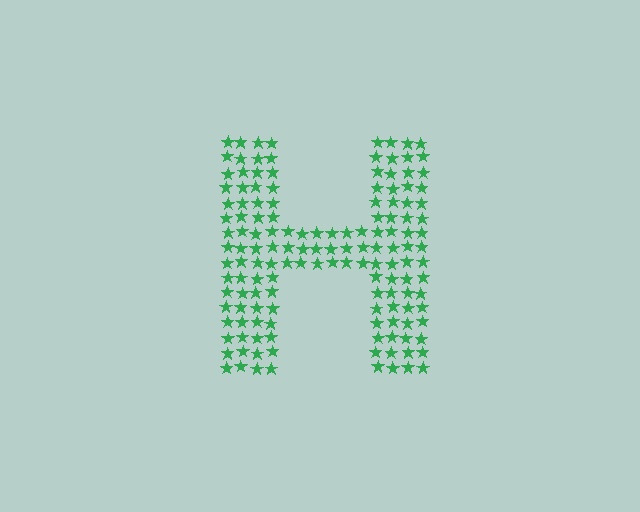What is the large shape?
The large shape is the letter H.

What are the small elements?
The small elements are stars.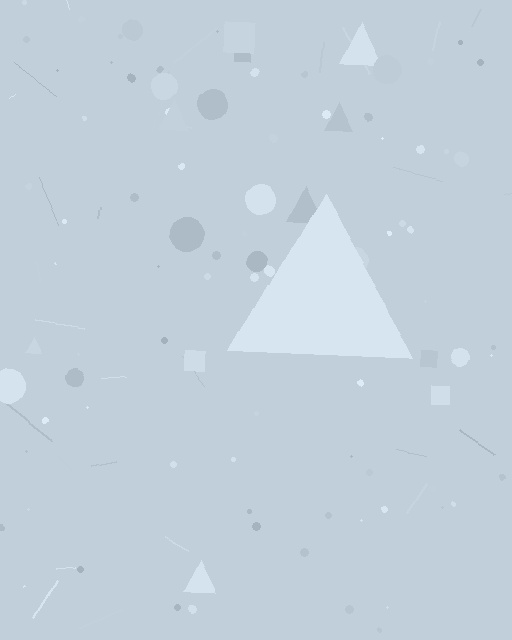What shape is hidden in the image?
A triangle is hidden in the image.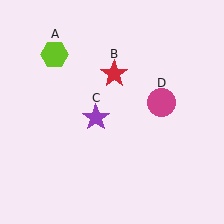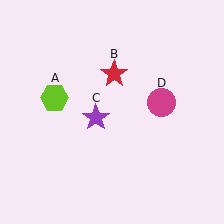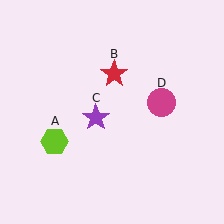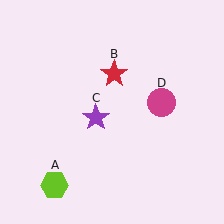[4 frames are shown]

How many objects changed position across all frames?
1 object changed position: lime hexagon (object A).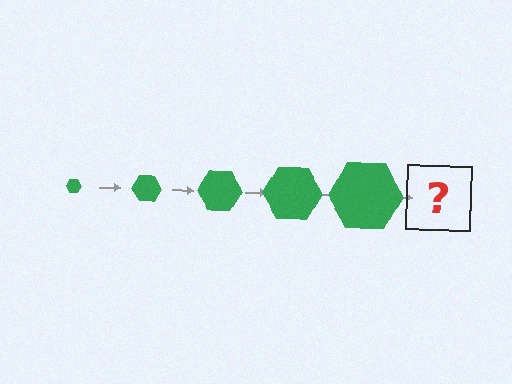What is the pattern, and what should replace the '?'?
The pattern is that the hexagon gets progressively larger each step. The '?' should be a green hexagon, larger than the previous one.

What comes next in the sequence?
The next element should be a green hexagon, larger than the previous one.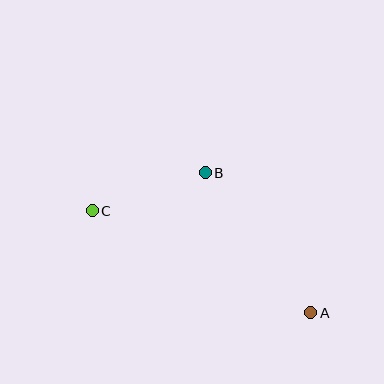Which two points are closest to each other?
Points B and C are closest to each other.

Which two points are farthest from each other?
Points A and C are farthest from each other.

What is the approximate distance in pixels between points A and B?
The distance between A and B is approximately 175 pixels.